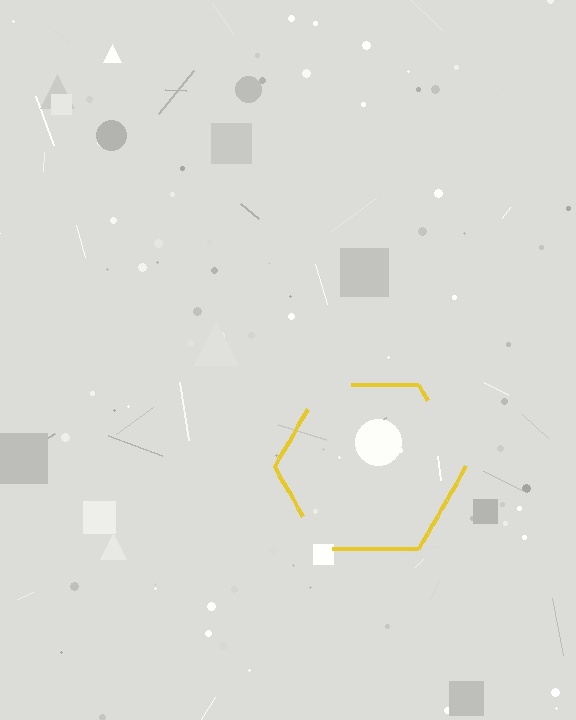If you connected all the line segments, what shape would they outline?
They would outline a hexagon.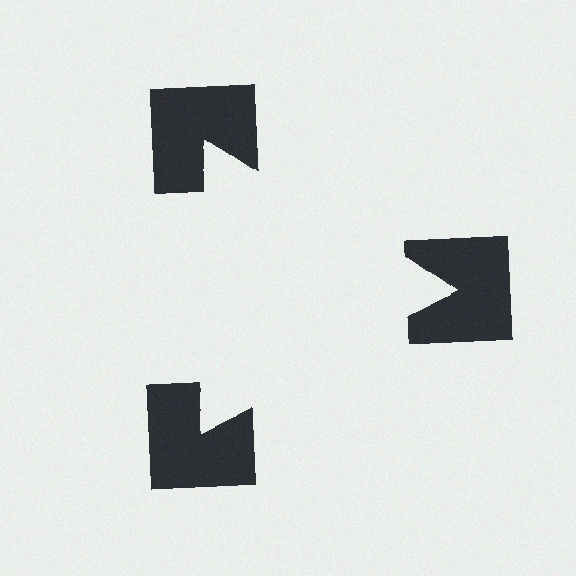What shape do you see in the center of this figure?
An illusory triangle — its edges are inferred from the aligned wedge cuts in the notched squares, not physically drawn.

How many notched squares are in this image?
There are 3 — one at each vertex of the illusory triangle.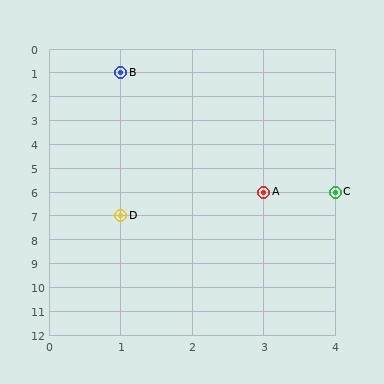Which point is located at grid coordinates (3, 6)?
Point A is at (3, 6).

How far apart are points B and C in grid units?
Points B and C are 3 columns and 5 rows apart (about 5.8 grid units diagonally).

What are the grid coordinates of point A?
Point A is at grid coordinates (3, 6).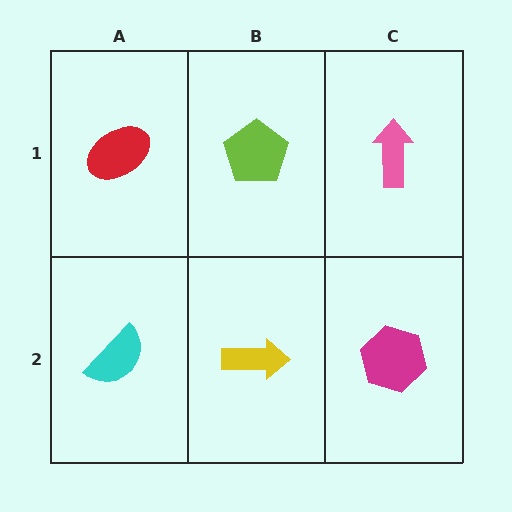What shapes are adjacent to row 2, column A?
A red ellipse (row 1, column A), a yellow arrow (row 2, column B).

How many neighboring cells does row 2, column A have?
2.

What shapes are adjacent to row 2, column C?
A pink arrow (row 1, column C), a yellow arrow (row 2, column B).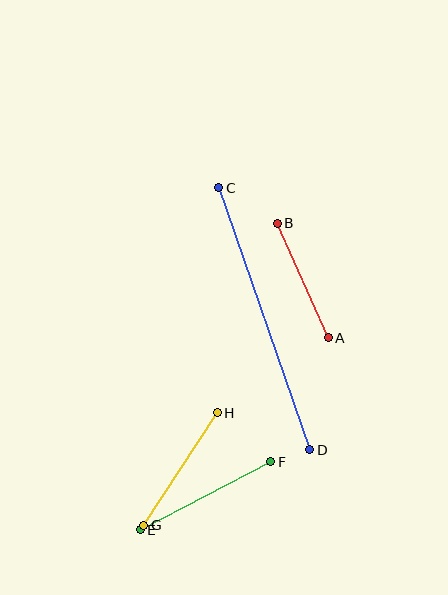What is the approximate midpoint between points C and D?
The midpoint is at approximately (264, 319) pixels.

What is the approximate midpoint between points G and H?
The midpoint is at approximately (181, 469) pixels.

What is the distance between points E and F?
The distance is approximately 147 pixels.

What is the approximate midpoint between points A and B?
The midpoint is at approximately (303, 280) pixels.